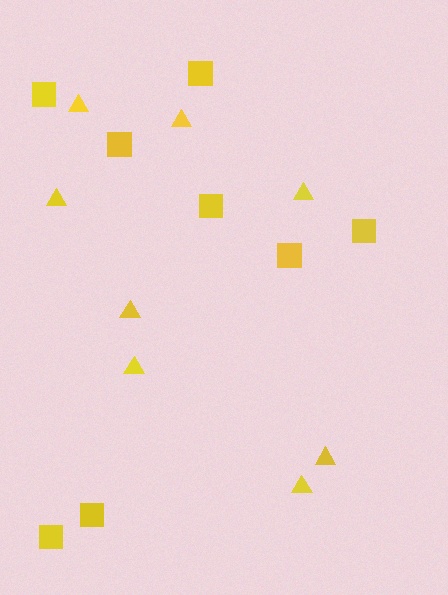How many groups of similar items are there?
There are 2 groups: one group of squares (8) and one group of triangles (8).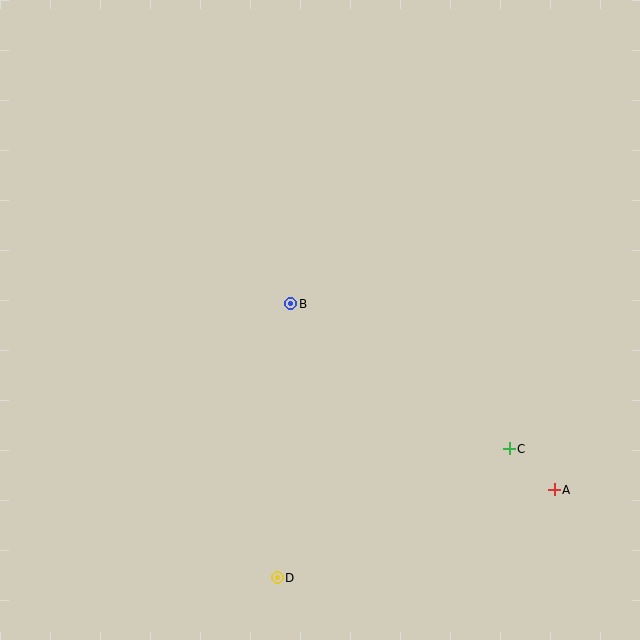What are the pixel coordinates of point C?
Point C is at (509, 449).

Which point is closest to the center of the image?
Point B at (291, 304) is closest to the center.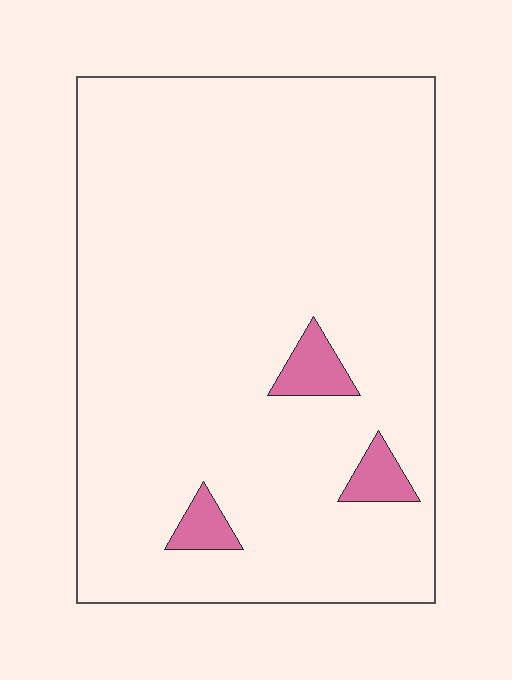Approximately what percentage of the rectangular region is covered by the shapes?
Approximately 5%.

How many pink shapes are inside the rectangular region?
3.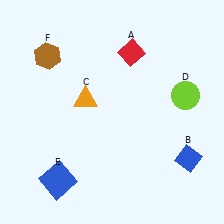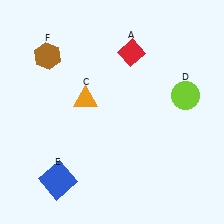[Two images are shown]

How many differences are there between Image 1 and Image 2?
There is 1 difference between the two images.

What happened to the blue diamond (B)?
The blue diamond (B) was removed in Image 2. It was in the bottom-right area of Image 1.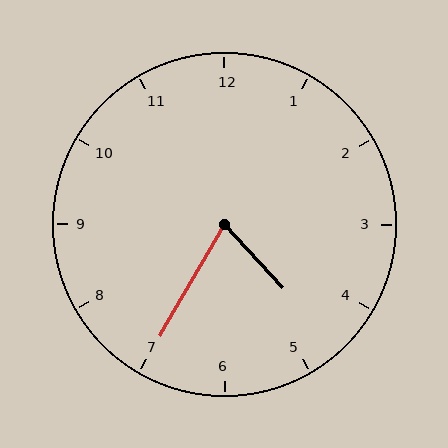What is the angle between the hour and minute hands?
Approximately 72 degrees.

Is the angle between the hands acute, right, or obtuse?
It is acute.